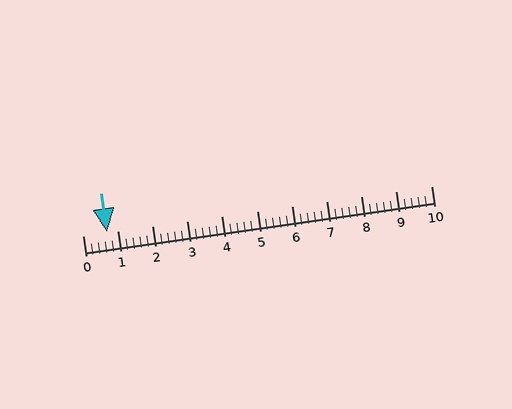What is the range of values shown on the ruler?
The ruler shows values from 0 to 10.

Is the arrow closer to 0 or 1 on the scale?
The arrow is closer to 1.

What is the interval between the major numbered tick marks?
The major tick marks are spaced 1 units apart.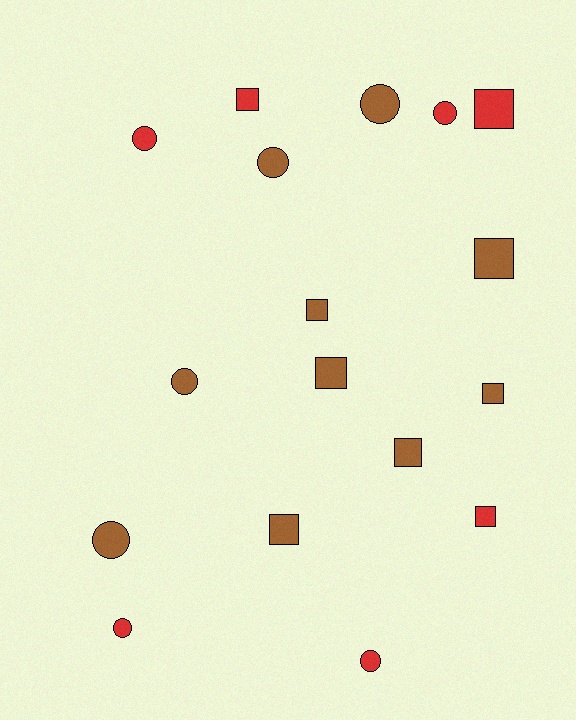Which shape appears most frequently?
Square, with 9 objects.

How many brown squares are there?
There are 6 brown squares.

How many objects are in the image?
There are 17 objects.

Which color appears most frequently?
Brown, with 10 objects.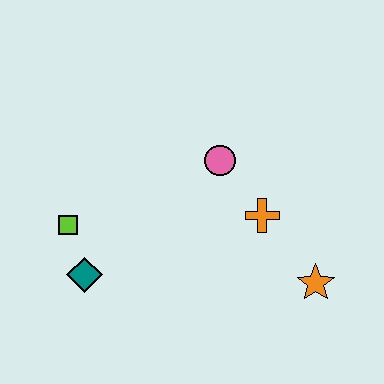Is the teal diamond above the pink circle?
No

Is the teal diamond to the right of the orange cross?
No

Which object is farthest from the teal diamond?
The orange star is farthest from the teal diamond.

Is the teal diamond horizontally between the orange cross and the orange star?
No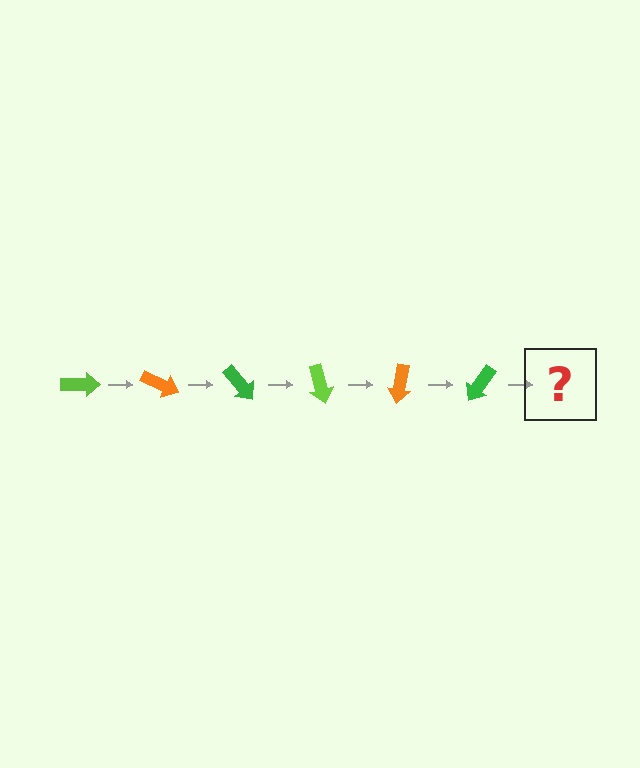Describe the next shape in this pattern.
It should be a lime arrow, rotated 150 degrees from the start.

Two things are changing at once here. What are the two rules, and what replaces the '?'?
The two rules are that it rotates 25 degrees each step and the color cycles through lime, orange, and green. The '?' should be a lime arrow, rotated 150 degrees from the start.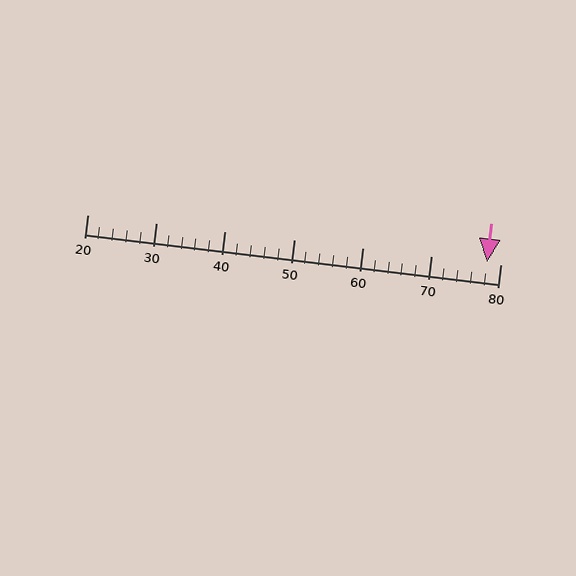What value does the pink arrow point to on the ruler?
The pink arrow points to approximately 78.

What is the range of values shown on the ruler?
The ruler shows values from 20 to 80.